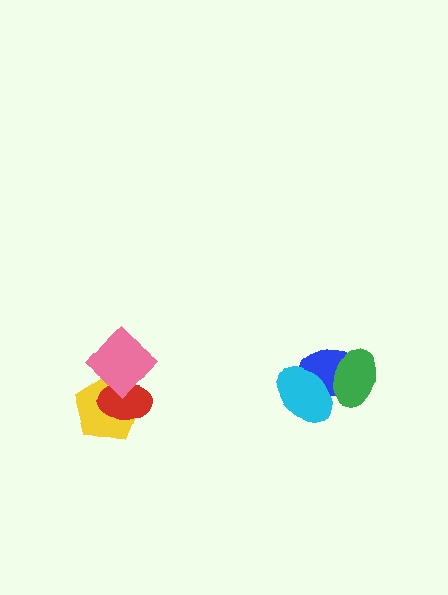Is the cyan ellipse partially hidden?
Yes, it is partially covered by another shape.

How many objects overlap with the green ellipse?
2 objects overlap with the green ellipse.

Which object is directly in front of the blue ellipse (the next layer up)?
The cyan ellipse is directly in front of the blue ellipse.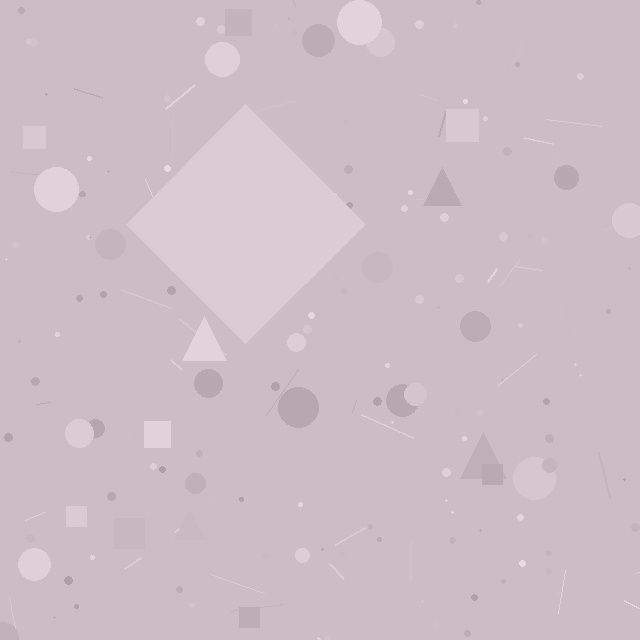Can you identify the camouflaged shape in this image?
The camouflaged shape is a diamond.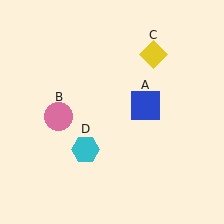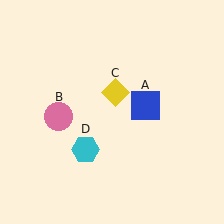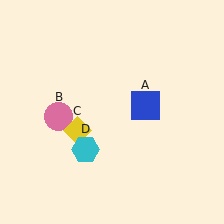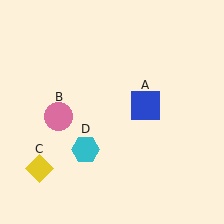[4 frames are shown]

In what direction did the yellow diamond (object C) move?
The yellow diamond (object C) moved down and to the left.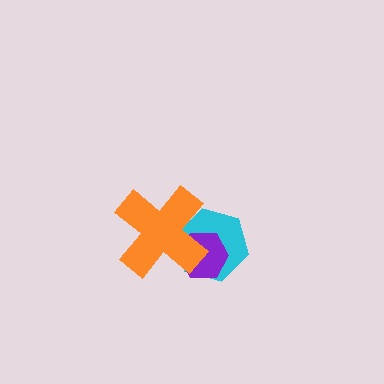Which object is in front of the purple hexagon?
The orange cross is in front of the purple hexagon.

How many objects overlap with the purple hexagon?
2 objects overlap with the purple hexagon.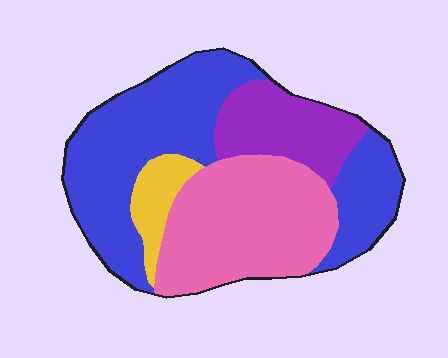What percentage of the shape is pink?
Pink covers 33% of the shape.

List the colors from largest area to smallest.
From largest to smallest: blue, pink, purple, yellow.